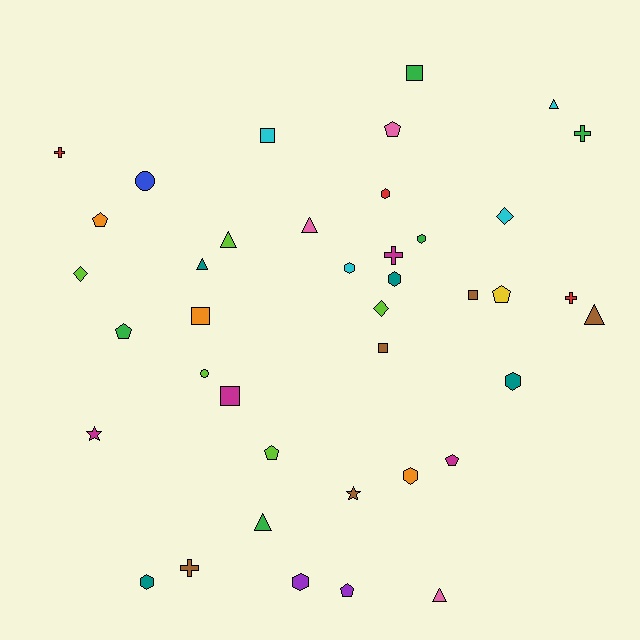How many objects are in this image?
There are 40 objects.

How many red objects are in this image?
There are 3 red objects.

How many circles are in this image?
There are 2 circles.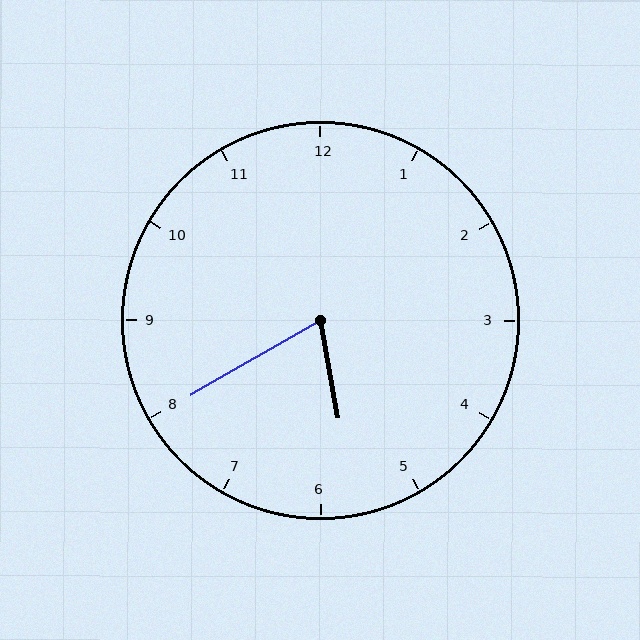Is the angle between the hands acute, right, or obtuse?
It is acute.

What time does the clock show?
5:40.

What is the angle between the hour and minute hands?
Approximately 70 degrees.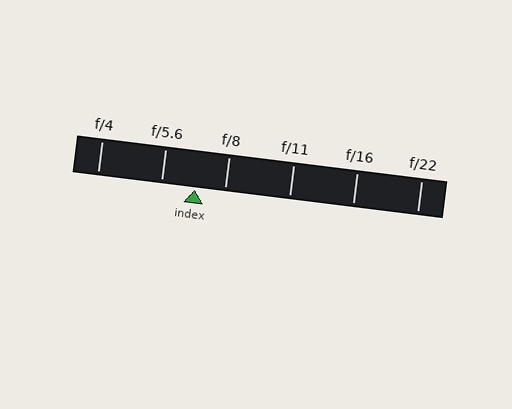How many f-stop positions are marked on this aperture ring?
There are 6 f-stop positions marked.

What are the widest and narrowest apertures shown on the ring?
The widest aperture shown is f/4 and the narrowest is f/22.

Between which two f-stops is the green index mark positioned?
The index mark is between f/5.6 and f/8.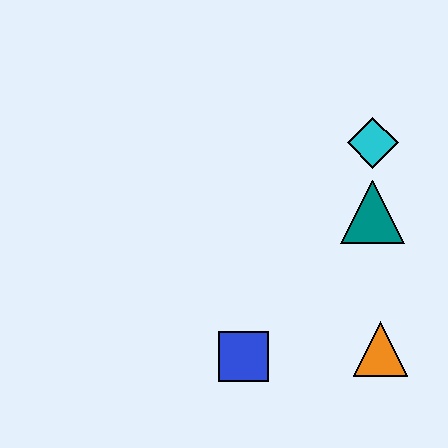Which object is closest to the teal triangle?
The cyan diamond is closest to the teal triangle.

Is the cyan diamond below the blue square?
No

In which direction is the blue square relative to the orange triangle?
The blue square is to the left of the orange triangle.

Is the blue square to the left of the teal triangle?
Yes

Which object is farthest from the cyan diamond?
The blue square is farthest from the cyan diamond.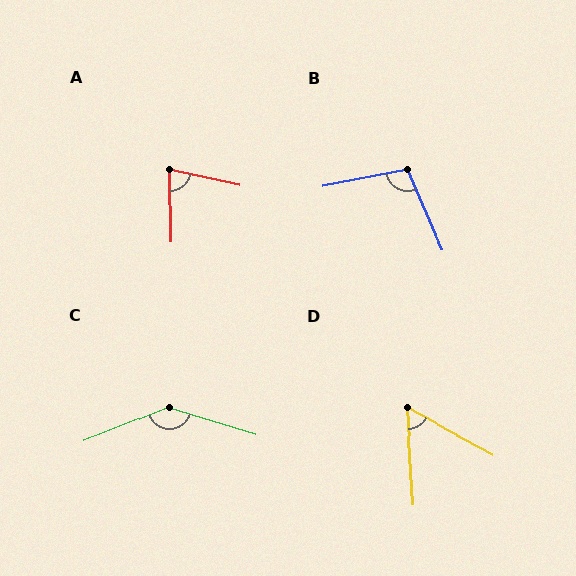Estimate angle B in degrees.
Approximately 103 degrees.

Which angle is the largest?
C, at approximately 141 degrees.